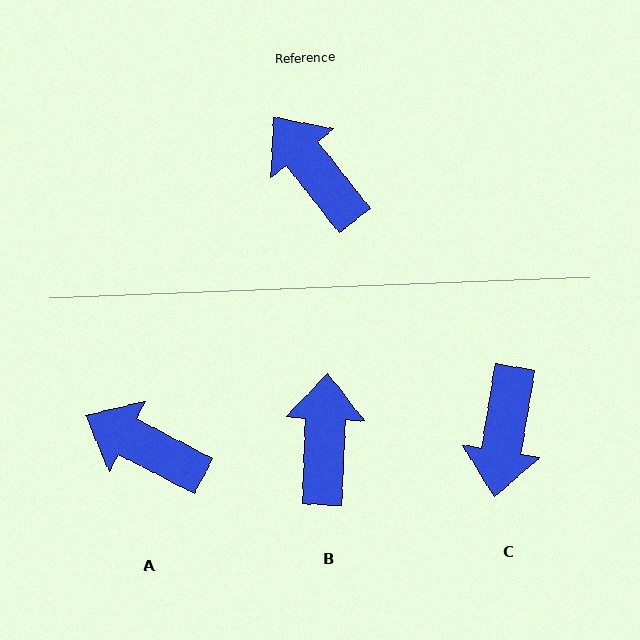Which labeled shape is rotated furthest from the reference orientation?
C, about 133 degrees away.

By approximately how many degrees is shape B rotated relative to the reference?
Approximately 40 degrees clockwise.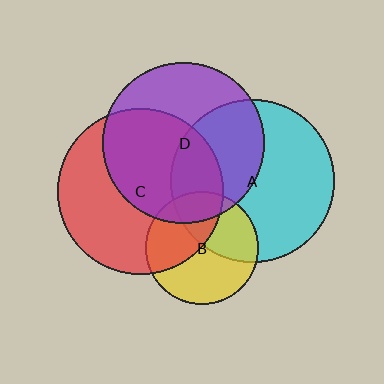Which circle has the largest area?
Circle C (red).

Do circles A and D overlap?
Yes.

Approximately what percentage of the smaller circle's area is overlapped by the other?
Approximately 40%.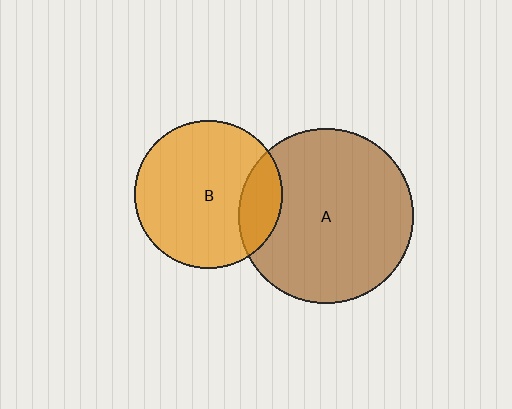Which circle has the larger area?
Circle A (brown).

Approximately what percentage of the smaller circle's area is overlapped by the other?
Approximately 20%.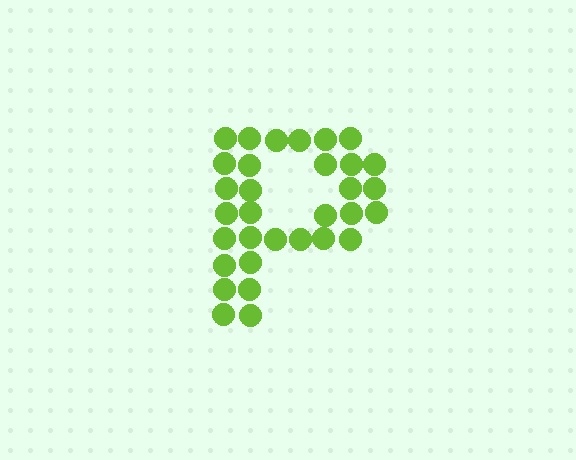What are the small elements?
The small elements are circles.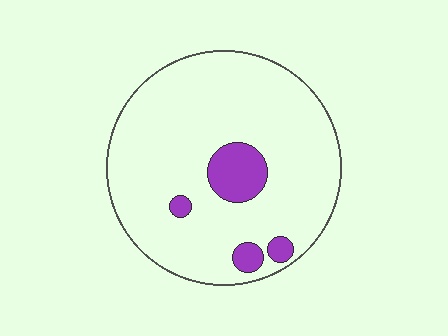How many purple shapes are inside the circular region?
4.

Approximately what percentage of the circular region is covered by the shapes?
Approximately 10%.